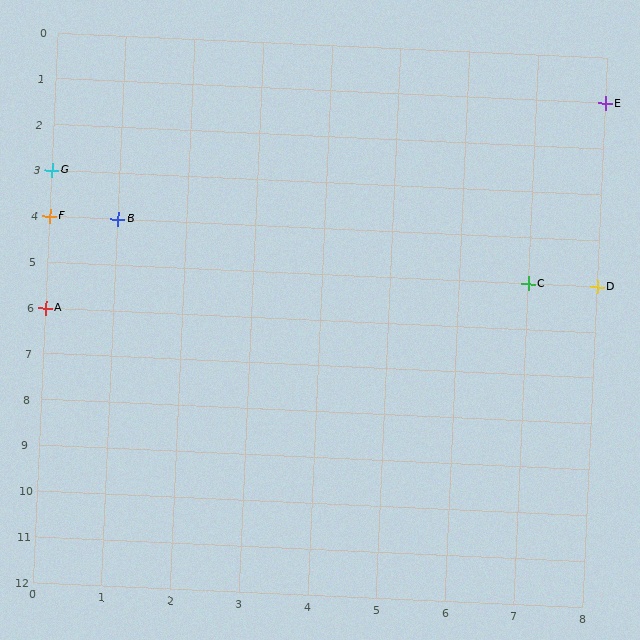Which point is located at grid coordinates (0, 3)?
Point G is at (0, 3).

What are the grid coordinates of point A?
Point A is at grid coordinates (0, 6).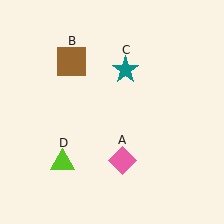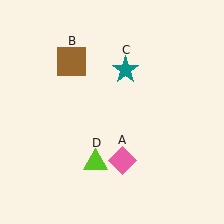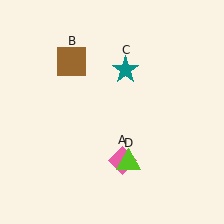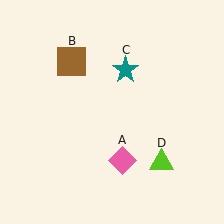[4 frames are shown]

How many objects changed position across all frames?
1 object changed position: lime triangle (object D).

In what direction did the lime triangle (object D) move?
The lime triangle (object D) moved right.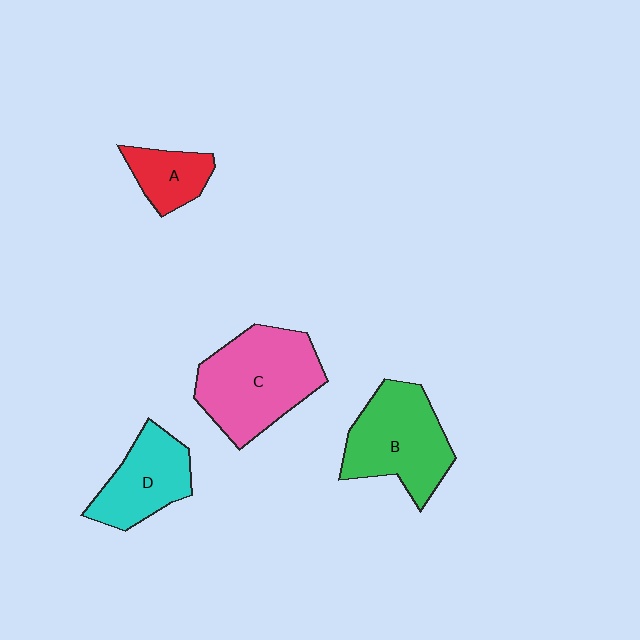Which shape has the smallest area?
Shape A (red).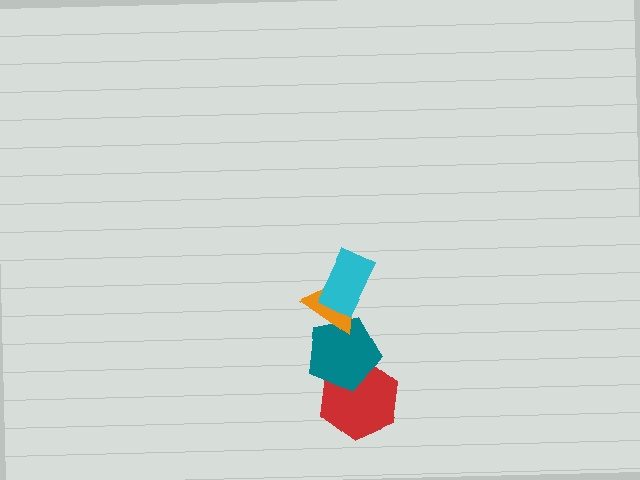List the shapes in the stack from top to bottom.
From top to bottom: the cyan rectangle, the orange triangle, the teal pentagon, the red hexagon.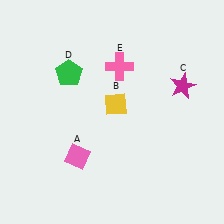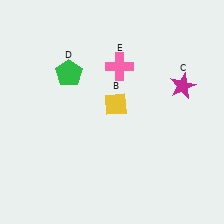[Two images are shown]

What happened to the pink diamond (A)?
The pink diamond (A) was removed in Image 2. It was in the bottom-left area of Image 1.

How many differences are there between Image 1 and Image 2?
There is 1 difference between the two images.